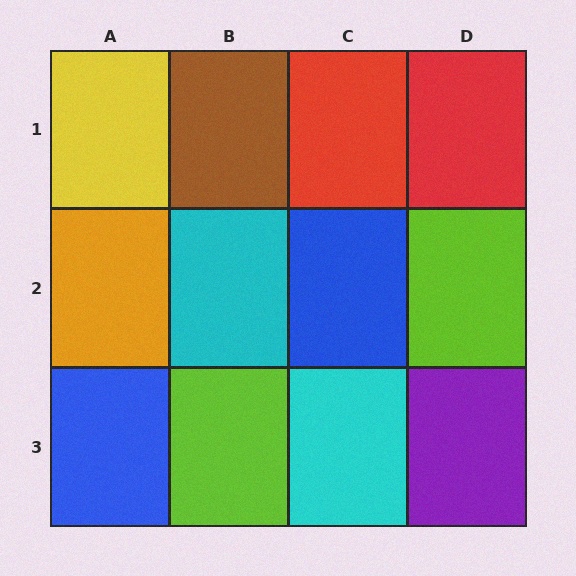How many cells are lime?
2 cells are lime.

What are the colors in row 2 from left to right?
Orange, cyan, blue, lime.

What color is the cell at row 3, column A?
Blue.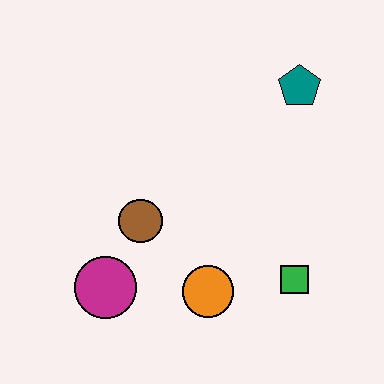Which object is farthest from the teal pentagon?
The magenta circle is farthest from the teal pentagon.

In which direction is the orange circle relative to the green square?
The orange circle is to the left of the green square.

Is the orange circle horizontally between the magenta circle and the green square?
Yes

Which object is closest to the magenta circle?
The brown circle is closest to the magenta circle.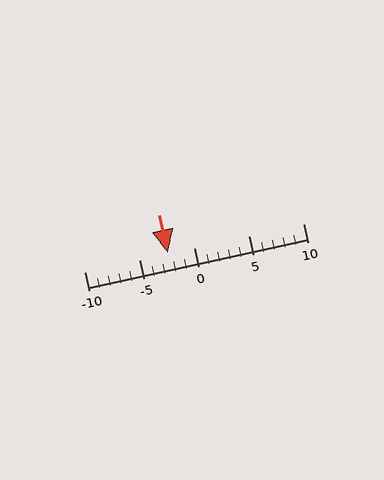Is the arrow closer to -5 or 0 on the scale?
The arrow is closer to 0.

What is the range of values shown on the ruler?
The ruler shows values from -10 to 10.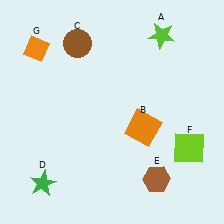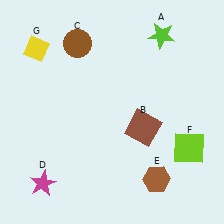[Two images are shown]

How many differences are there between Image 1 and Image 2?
There are 3 differences between the two images.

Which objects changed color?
B changed from orange to brown. D changed from green to magenta. G changed from orange to yellow.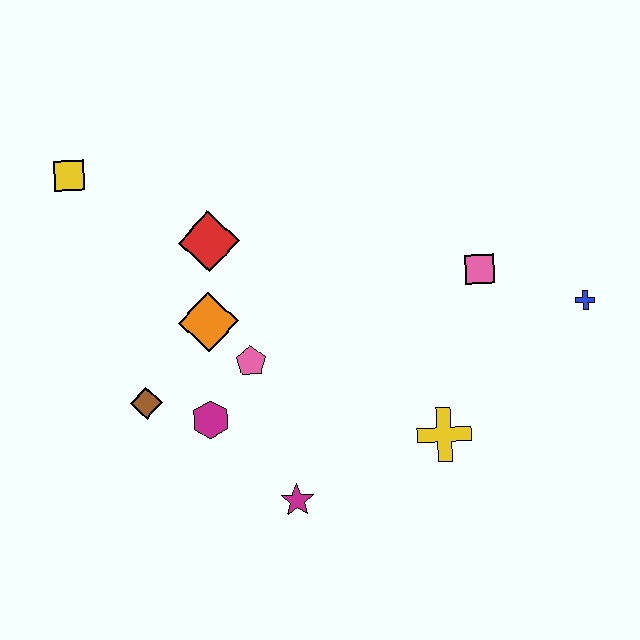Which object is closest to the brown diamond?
The magenta hexagon is closest to the brown diamond.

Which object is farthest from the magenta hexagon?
The blue cross is farthest from the magenta hexagon.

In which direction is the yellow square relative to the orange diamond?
The yellow square is above the orange diamond.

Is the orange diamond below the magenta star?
No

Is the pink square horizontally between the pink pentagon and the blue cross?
Yes